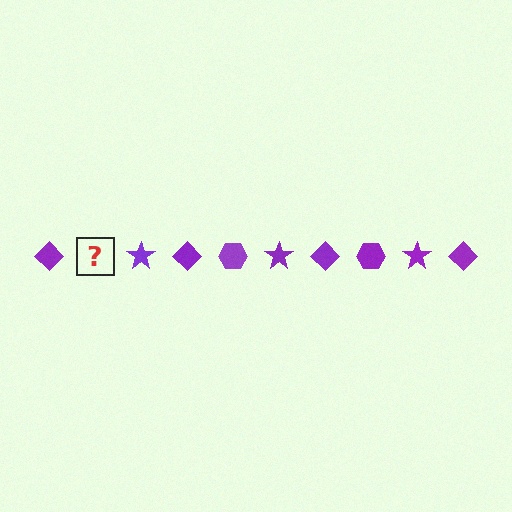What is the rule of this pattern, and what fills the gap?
The rule is that the pattern cycles through diamond, hexagon, star shapes in purple. The gap should be filled with a purple hexagon.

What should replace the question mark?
The question mark should be replaced with a purple hexagon.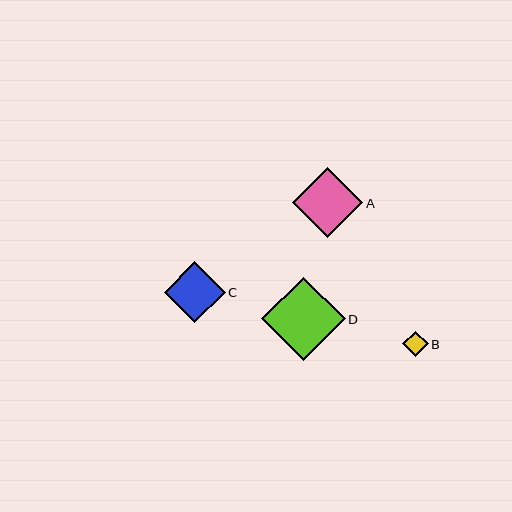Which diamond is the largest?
Diamond D is the largest with a size of approximately 83 pixels.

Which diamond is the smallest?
Diamond B is the smallest with a size of approximately 25 pixels.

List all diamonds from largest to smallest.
From largest to smallest: D, A, C, B.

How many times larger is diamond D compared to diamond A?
Diamond D is approximately 1.2 times the size of diamond A.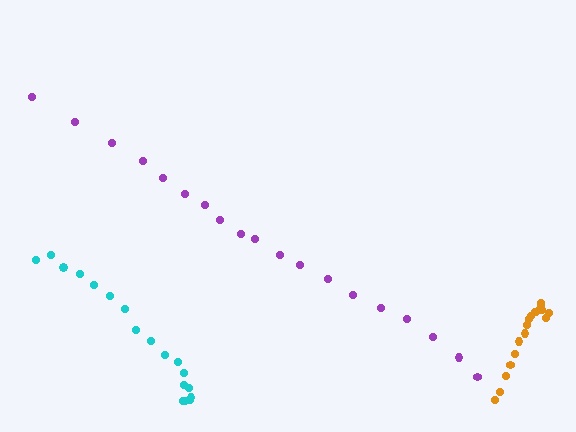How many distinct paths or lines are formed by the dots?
There are 3 distinct paths.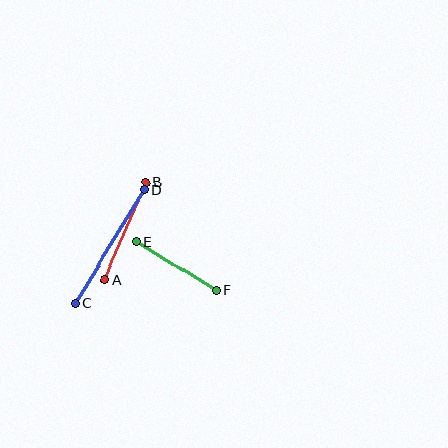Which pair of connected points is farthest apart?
Points C and D are farthest apart.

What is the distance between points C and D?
The distance is approximately 132 pixels.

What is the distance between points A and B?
The distance is approximately 106 pixels.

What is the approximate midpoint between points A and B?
The midpoint is at approximately (125, 231) pixels.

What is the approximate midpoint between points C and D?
The midpoint is at approximately (110, 246) pixels.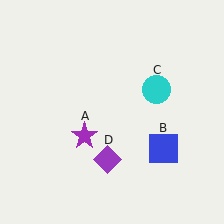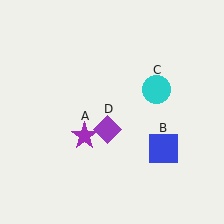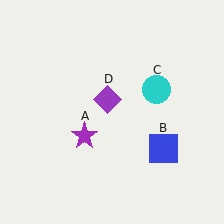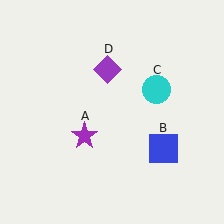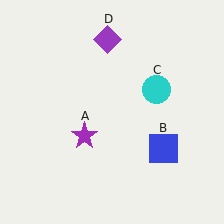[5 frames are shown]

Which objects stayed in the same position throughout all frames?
Purple star (object A) and blue square (object B) and cyan circle (object C) remained stationary.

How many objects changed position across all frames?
1 object changed position: purple diamond (object D).